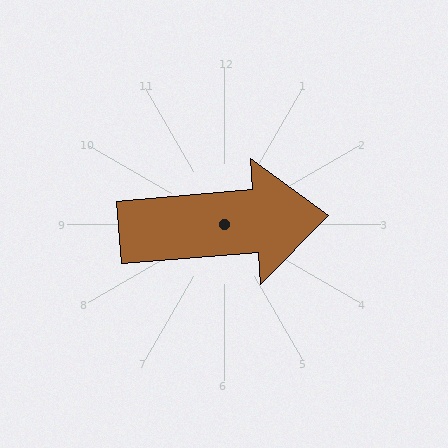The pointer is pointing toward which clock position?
Roughly 3 o'clock.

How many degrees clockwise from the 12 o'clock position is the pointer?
Approximately 85 degrees.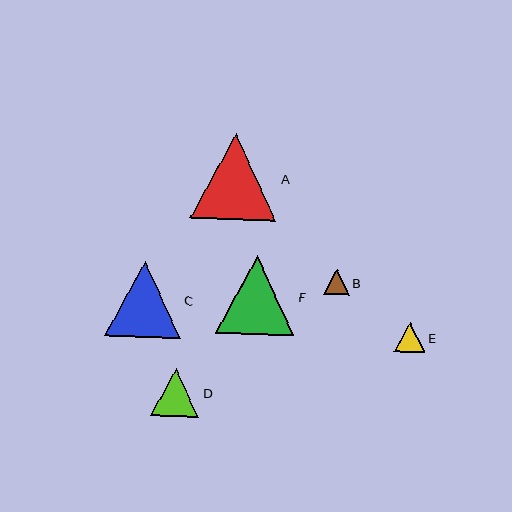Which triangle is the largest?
Triangle A is the largest with a size of approximately 86 pixels.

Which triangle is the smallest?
Triangle B is the smallest with a size of approximately 25 pixels.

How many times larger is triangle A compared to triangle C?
Triangle A is approximately 1.1 times the size of triangle C.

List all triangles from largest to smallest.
From largest to smallest: A, F, C, D, E, B.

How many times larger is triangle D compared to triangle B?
Triangle D is approximately 1.9 times the size of triangle B.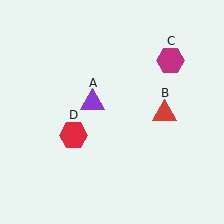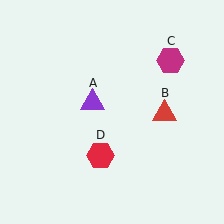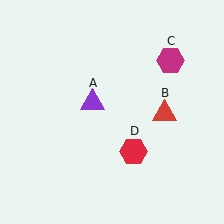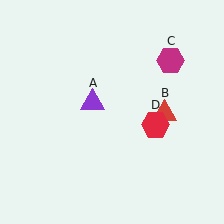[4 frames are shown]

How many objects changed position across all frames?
1 object changed position: red hexagon (object D).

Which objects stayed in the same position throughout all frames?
Purple triangle (object A) and red triangle (object B) and magenta hexagon (object C) remained stationary.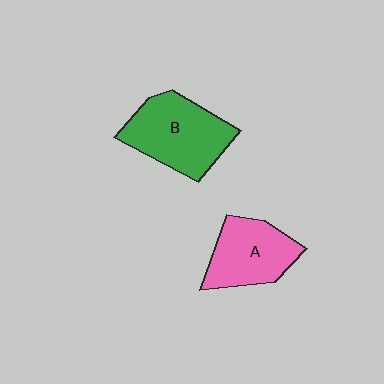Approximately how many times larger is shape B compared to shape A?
Approximately 1.3 times.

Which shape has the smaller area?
Shape A (pink).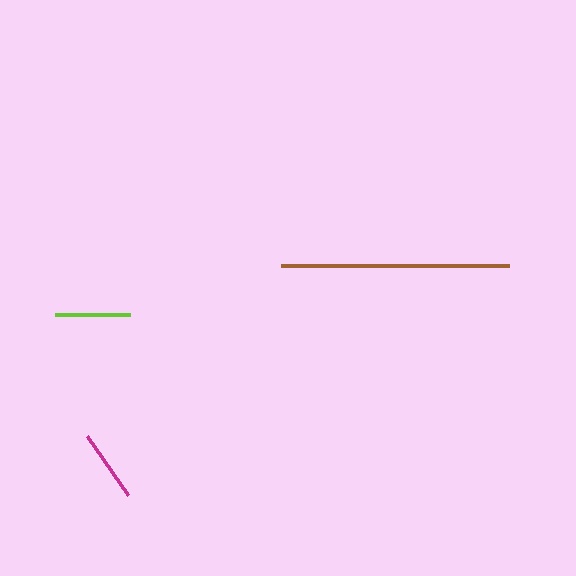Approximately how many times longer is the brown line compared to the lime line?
The brown line is approximately 3.0 times the length of the lime line.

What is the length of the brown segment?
The brown segment is approximately 228 pixels long.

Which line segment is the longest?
The brown line is the longest at approximately 228 pixels.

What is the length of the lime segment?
The lime segment is approximately 75 pixels long.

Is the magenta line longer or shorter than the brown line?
The brown line is longer than the magenta line.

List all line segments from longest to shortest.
From longest to shortest: brown, lime, magenta.